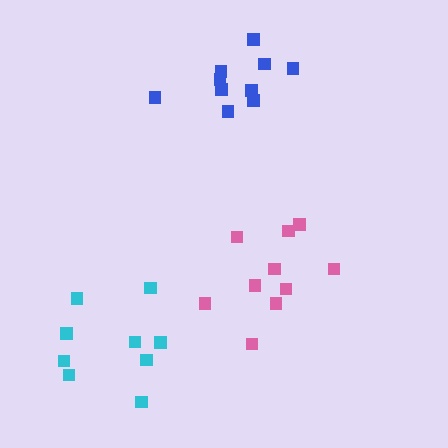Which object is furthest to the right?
The pink cluster is rightmost.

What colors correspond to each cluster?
The clusters are colored: pink, cyan, blue.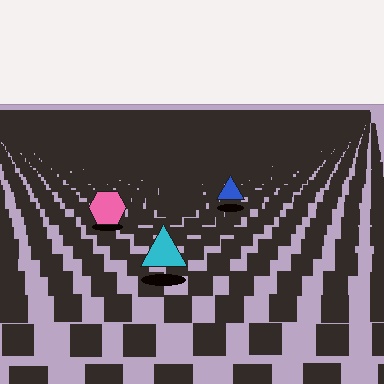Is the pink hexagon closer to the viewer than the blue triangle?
Yes. The pink hexagon is closer — you can tell from the texture gradient: the ground texture is coarser near it.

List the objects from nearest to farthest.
From nearest to farthest: the cyan triangle, the pink hexagon, the blue triangle.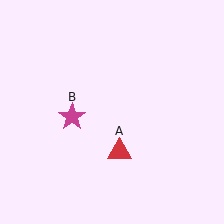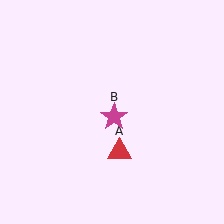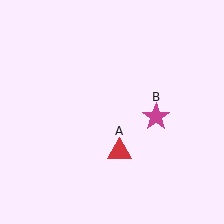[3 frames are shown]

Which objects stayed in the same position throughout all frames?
Red triangle (object A) remained stationary.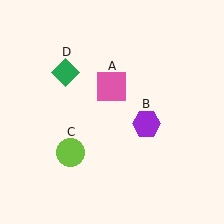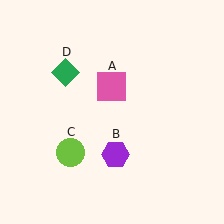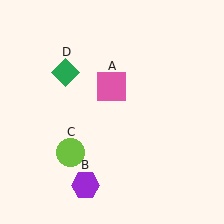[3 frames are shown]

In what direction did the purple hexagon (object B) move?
The purple hexagon (object B) moved down and to the left.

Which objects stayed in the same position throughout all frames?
Pink square (object A) and lime circle (object C) and green diamond (object D) remained stationary.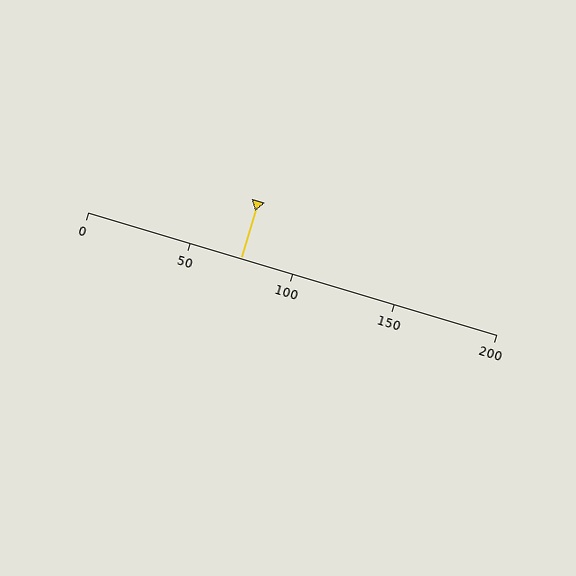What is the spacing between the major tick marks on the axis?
The major ticks are spaced 50 apart.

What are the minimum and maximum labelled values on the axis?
The axis runs from 0 to 200.